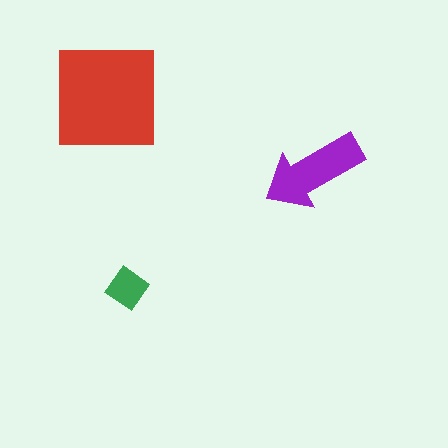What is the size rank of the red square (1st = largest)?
1st.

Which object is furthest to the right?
The purple arrow is rightmost.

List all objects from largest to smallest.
The red square, the purple arrow, the green diamond.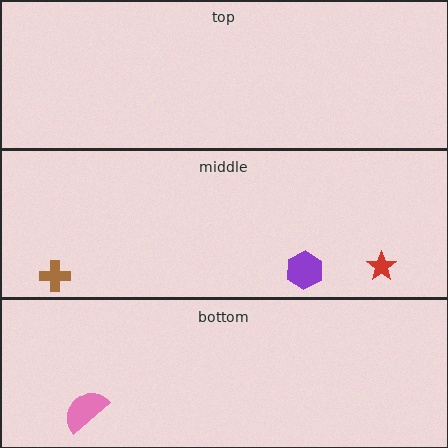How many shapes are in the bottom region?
1.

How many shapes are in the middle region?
3.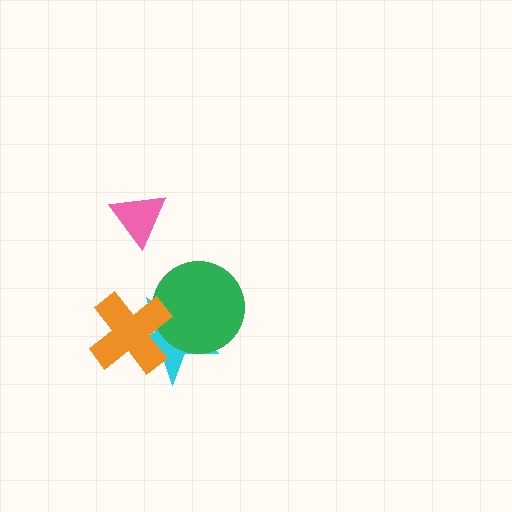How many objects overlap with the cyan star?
2 objects overlap with the cyan star.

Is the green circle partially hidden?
Yes, it is partially covered by another shape.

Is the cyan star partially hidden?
Yes, it is partially covered by another shape.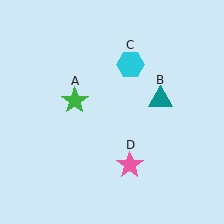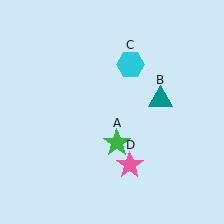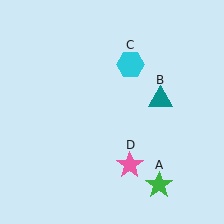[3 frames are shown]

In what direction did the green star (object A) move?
The green star (object A) moved down and to the right.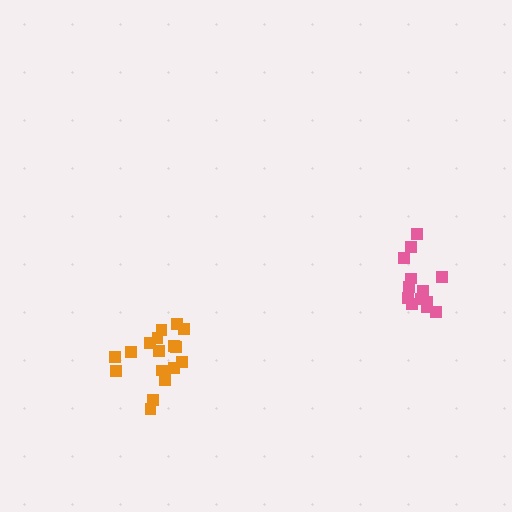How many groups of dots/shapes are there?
There are 2 groups.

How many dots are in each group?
Group 1: 17 dots, Group 2: 13 dots (30 total).